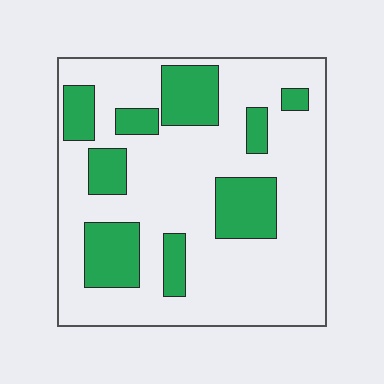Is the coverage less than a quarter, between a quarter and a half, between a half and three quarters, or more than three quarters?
Between a quarter and a half.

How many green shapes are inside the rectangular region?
9.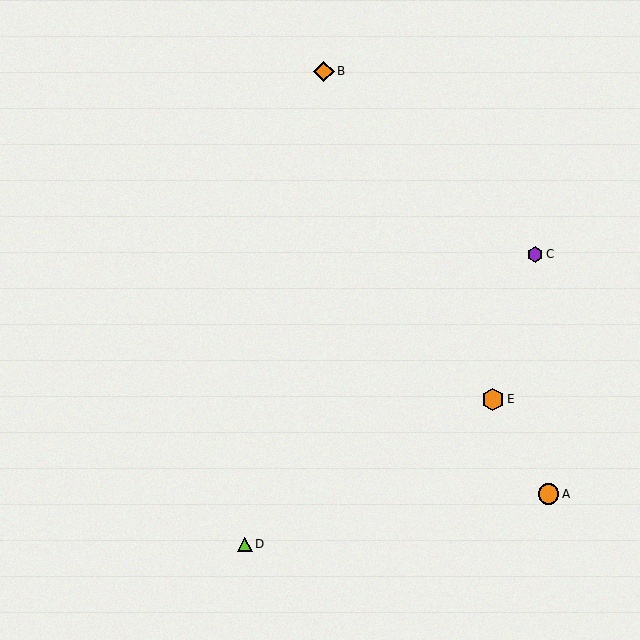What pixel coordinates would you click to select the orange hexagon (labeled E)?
Click at (493, 399) to select the orange hexagon E.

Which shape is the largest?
The orange hexagon (labeled E) is the largest.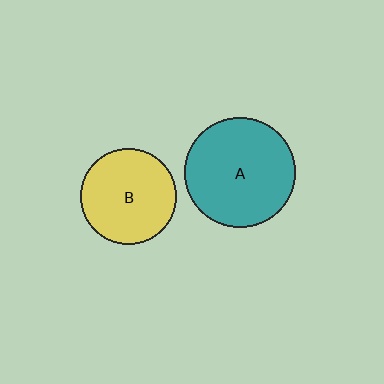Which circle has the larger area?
Circle A (teal).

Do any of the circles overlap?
No, none of the circles overlap.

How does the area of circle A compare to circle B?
Approximately 1.3 times.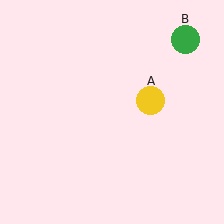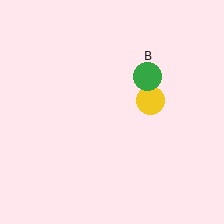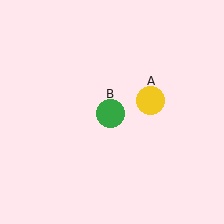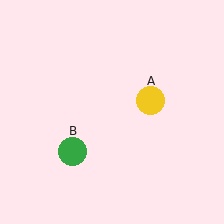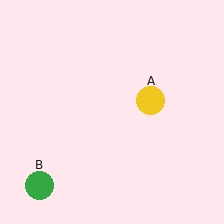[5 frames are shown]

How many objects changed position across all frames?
1 object changed position: green circle (object B).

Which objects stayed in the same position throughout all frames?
Yellow circle (object A) remained stationary.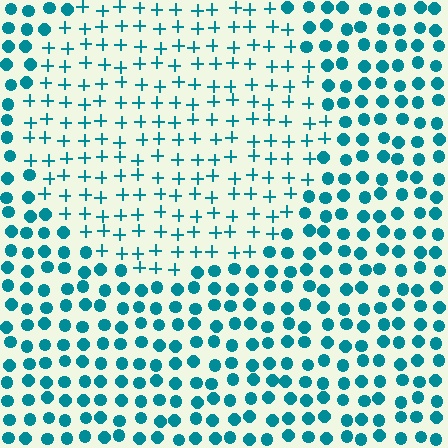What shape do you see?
I see a circle.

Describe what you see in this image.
The image is filled with small teal elements arranged in a uniform grid. A circle-shaped region contains plus signs, while the surrounding area contains circles. The boundary is defined purely by the change in element shape.